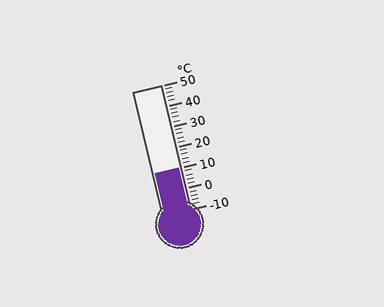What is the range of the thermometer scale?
The thermometer scale ranges from -10°C to 50°C.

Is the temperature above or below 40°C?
The temperature is below 40°C.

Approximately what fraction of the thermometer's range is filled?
The thermometer is filled to approximately 35% of its range.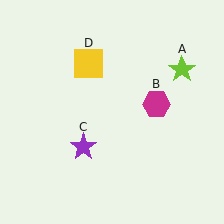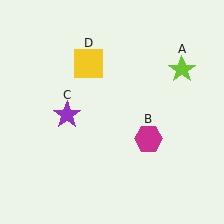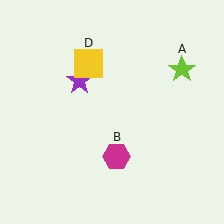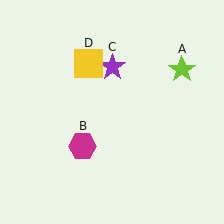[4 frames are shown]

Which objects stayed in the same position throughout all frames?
Lime star (object A) and yellow square (object D) remained stationary.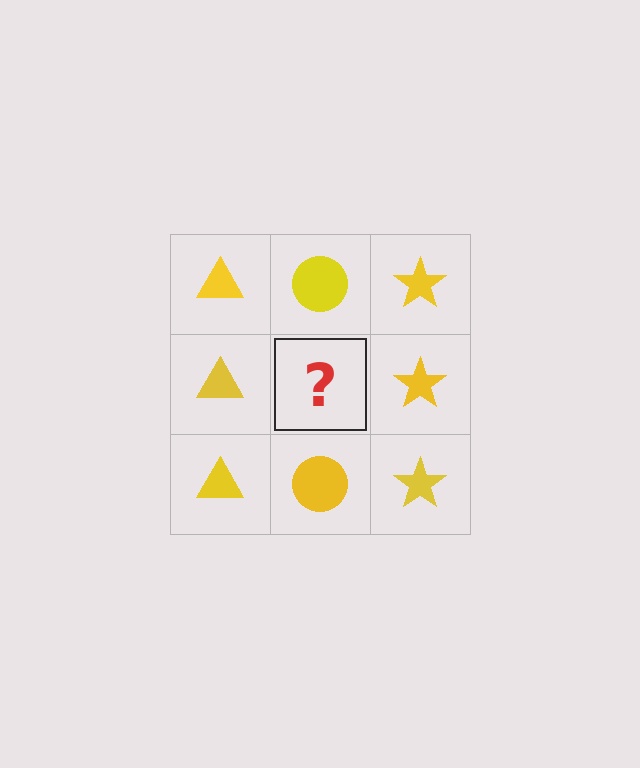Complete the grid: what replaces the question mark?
The question mark should be replaced with a yellow circle.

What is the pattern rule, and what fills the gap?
The rule is that each column has a consistent shape. The gap should be filled with a yellow circle.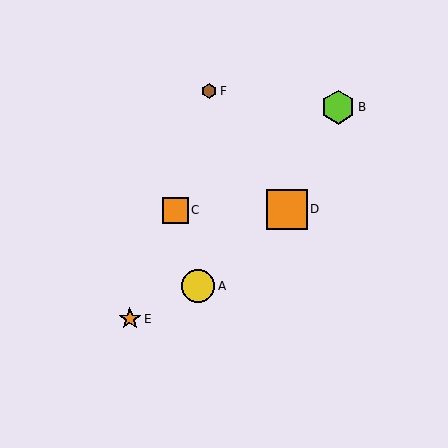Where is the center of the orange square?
The center of the orange square is at (176, 210).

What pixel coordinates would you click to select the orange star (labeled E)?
Click at (130, 319) to select the orange star E.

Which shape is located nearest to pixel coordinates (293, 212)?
The orange square (labeled D) at (287, 209) is nearest to that location.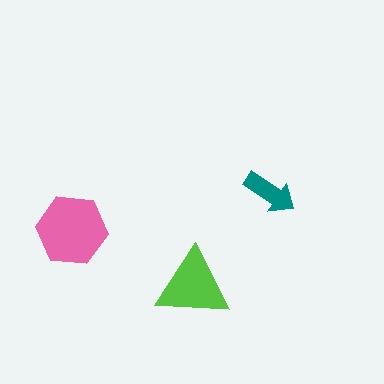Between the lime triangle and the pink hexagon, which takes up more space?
The pink hexagon.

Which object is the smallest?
The teal arrow.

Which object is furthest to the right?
The teal arrow is rightmost.